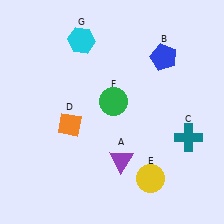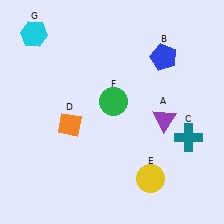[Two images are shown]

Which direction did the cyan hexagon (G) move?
The cyan hexagon (G) moved left.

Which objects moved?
The objects that moved are: the purple triangle (A), the cyan hexagon (G).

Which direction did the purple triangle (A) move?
The purple triangle (A) moved right.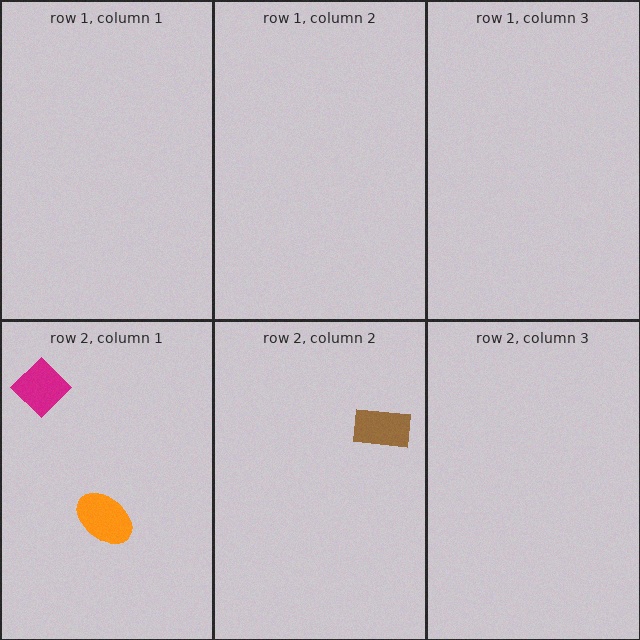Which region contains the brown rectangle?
The row 2, column 2 region.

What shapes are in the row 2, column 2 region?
The brown rectangle.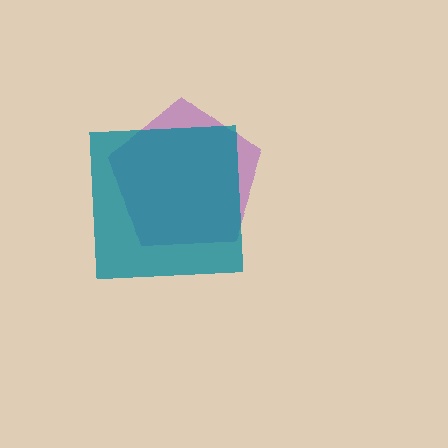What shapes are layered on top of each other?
The layered shapes are: a purple pentagon, a teal square.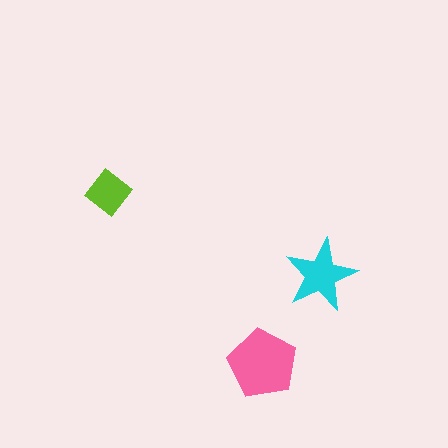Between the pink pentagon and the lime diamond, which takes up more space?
The pink pentagon.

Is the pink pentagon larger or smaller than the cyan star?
Larger.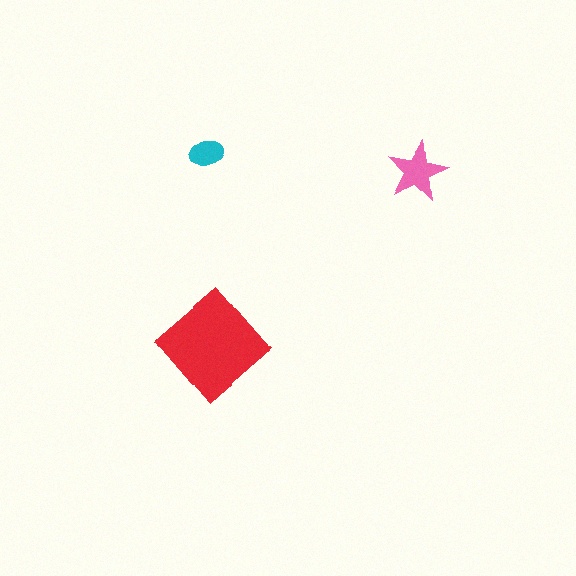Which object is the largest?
The red diamond.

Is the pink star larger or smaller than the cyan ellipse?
Larger.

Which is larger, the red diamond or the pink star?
The red diamond.